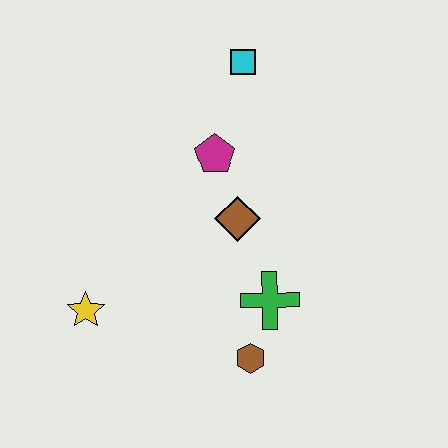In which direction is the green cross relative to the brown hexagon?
The green cross is above the brown hexagon.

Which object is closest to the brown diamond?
The magenta pentagon is closest to the brown diamond.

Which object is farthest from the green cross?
The cyan square is farthest from the green cross.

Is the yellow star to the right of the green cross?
No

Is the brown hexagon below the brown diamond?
Yes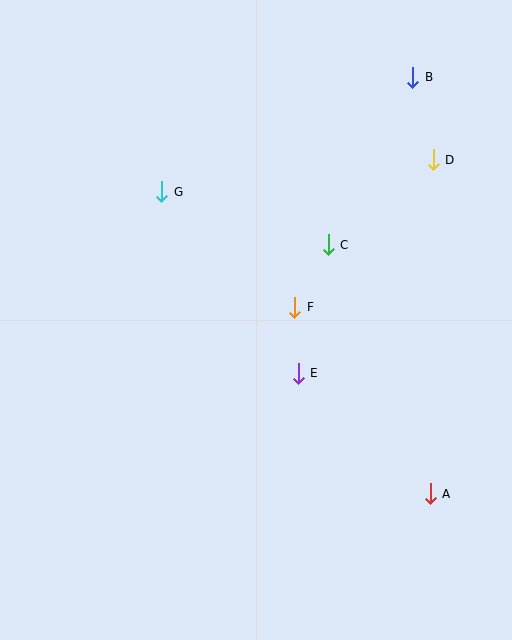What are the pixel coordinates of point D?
Point D is at (433, 160).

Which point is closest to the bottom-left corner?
Point E is closest to the bottom-left corner.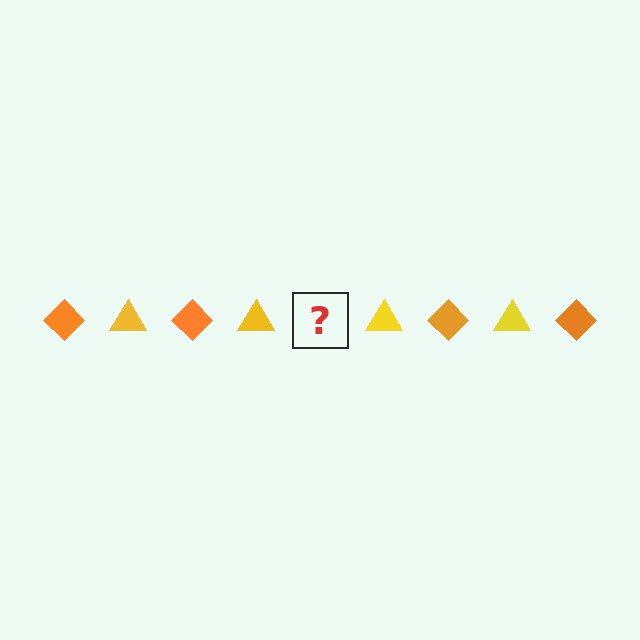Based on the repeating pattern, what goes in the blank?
The blank should be an orange diamond.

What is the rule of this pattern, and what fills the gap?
The rule is that the pattern alternates between orange diamond and yellow triangle. The gap should be filled with an orange diamond.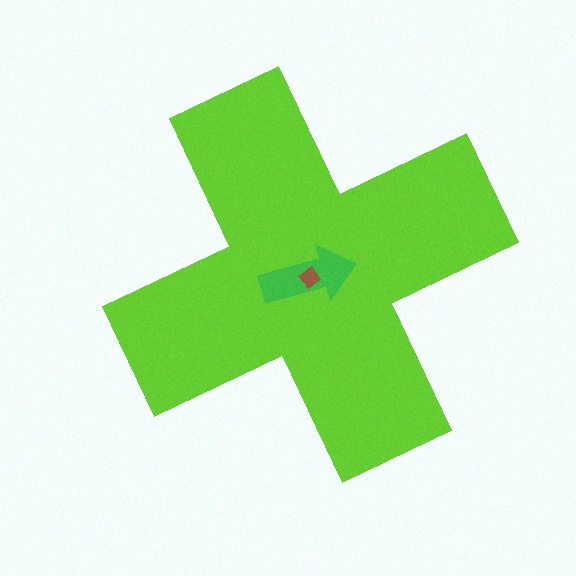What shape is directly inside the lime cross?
The green arrow.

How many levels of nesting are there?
3.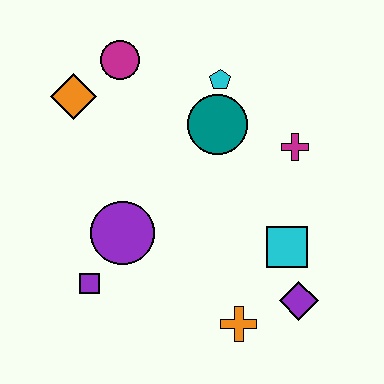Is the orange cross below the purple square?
Yes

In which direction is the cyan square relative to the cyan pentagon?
The cyan square is below the cyan pentagon.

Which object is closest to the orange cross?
The purple diamond is closest to the orange cross.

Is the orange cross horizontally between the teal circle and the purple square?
No